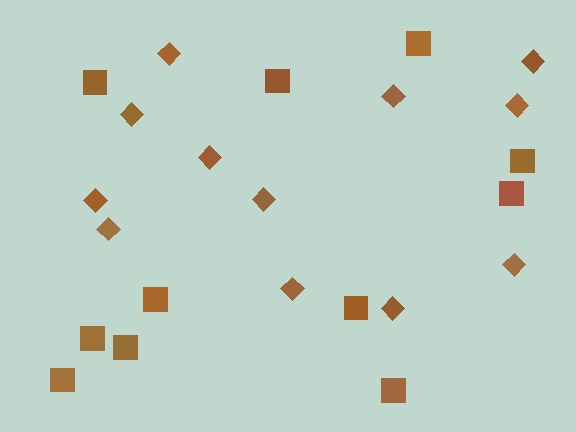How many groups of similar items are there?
There are 2 groups: one group of diamonds (12) and one group of squares (11).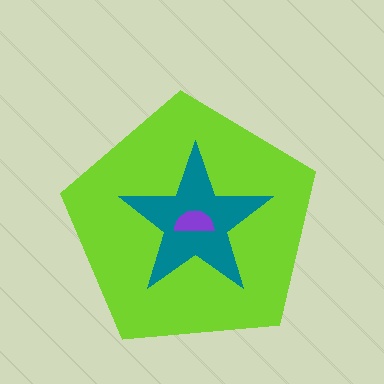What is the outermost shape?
The lime pentagon.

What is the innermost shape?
The purple semicircle.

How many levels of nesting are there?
3.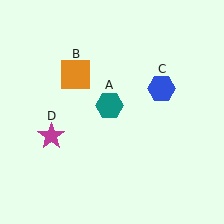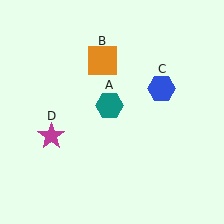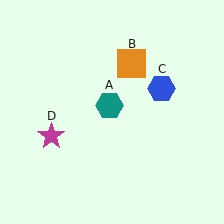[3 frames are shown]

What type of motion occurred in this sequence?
The orange square (object B) rotated clockwise around the center of the scene.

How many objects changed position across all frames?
1 object changed position: orange square (object B).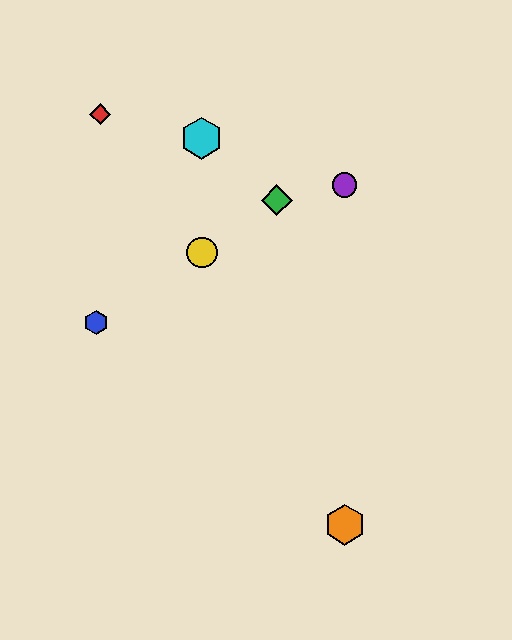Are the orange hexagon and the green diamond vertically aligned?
No, the orange hexagon is at x≈345 and the green diamond is at x≈277.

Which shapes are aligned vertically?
The purple circle, the orange hexagon are aligned vertically.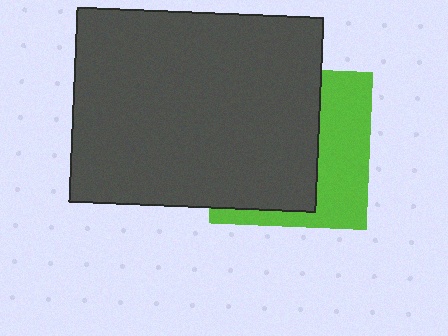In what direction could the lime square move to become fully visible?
The lime square could move right. That would shift it out from behind the dark gray rectangle entirely.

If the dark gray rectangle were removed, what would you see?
You would see the complete lime square.